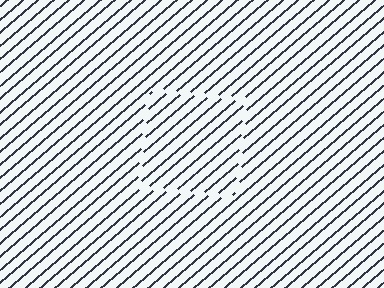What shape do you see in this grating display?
An illusory square. The interior of the shape contains the same grating, shifted by half a period — the contour is defined by the phase discontinuity where line-ends from the inner and outer gratings abut.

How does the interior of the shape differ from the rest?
The interior of the shape contains the same grating, shifted by half a period — the contour is defined by the phase discontinuity where line-ends from the inner and outer gratings abut.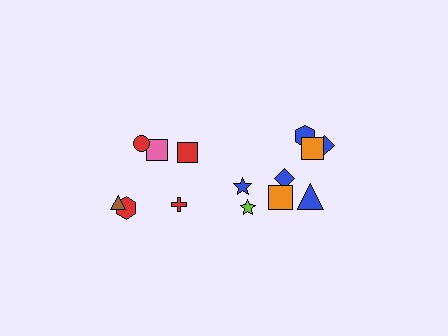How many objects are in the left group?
There are 6 objects.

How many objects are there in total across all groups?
There are 14 objects.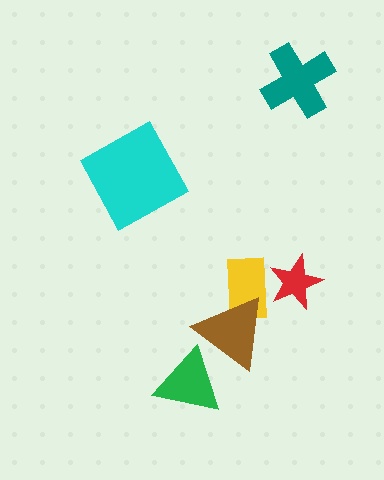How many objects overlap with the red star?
1 object overlaps with the red star.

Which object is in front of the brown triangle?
The green triangle is in front of the brown triangle.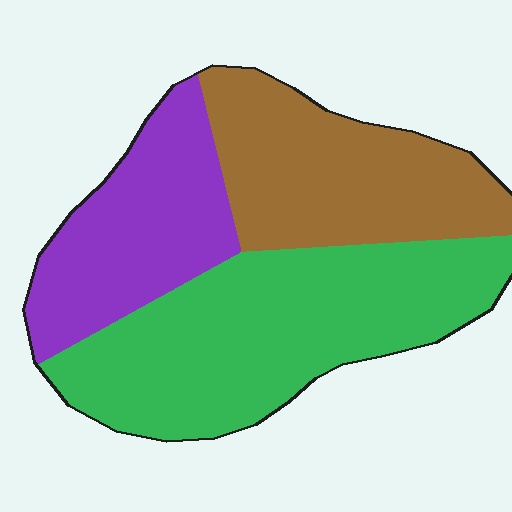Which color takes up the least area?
Purple, at roughly 25%.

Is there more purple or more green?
Green.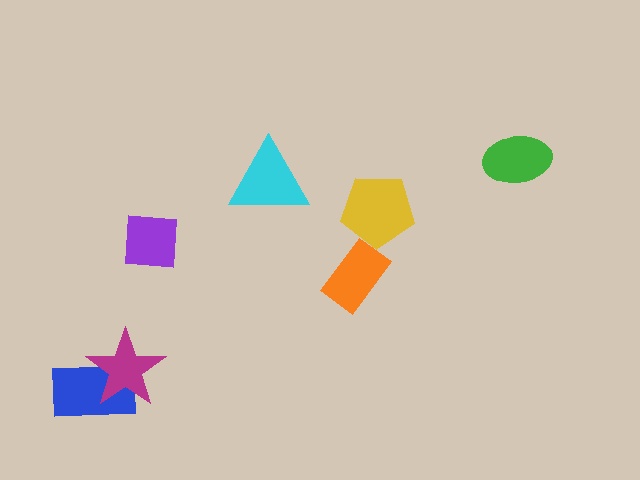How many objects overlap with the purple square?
0 objects overlap with the purple square.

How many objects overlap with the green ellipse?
0 objects overlap with the green ellipse.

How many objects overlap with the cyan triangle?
0 objects overlap with the cyan triangle.